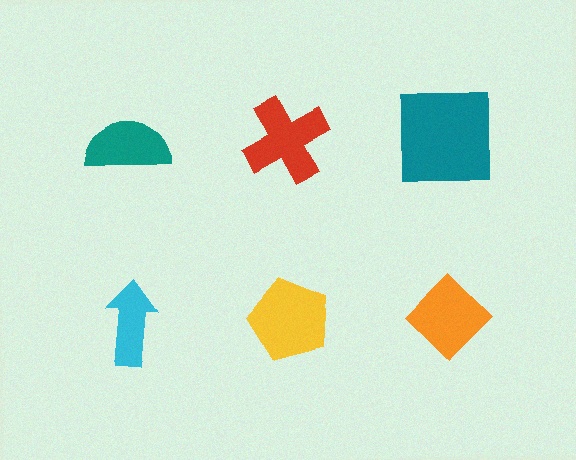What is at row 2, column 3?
An orange diamond.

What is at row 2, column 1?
A cyan arrow.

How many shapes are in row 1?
3 shapes.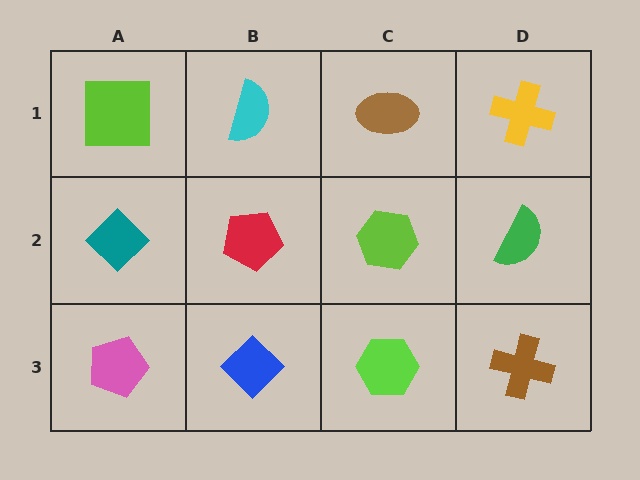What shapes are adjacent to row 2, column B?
A cyan semicircle (row 1, column B), a blue diamond (row 3, column B), a teal diamond (row 2, column A), a lime hexagon (row 2, column C).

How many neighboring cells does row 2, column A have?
3.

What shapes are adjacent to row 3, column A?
A teal diamond (row 2, column A), a blue diamond (row 3, column B).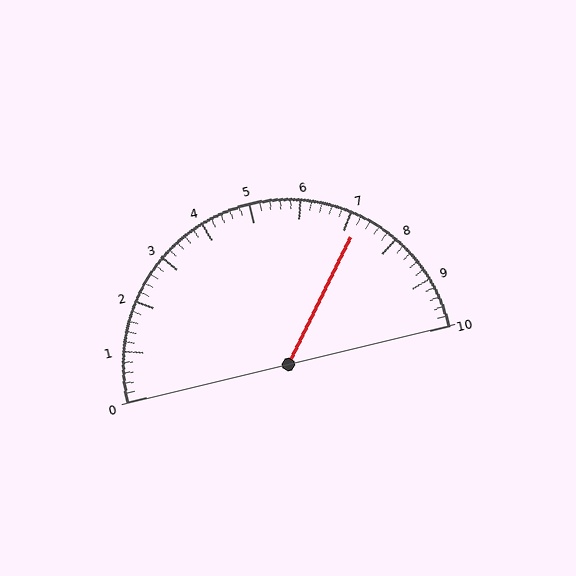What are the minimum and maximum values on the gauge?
The gauge ranges from 0 to 10.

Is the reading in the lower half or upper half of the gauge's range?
The reading is in the upper half of the range (0 to 10).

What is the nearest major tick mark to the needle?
The nearest major tick mark is 7.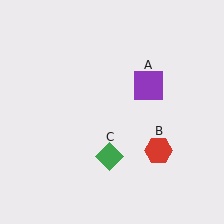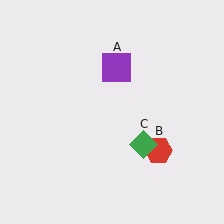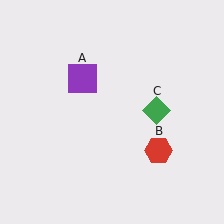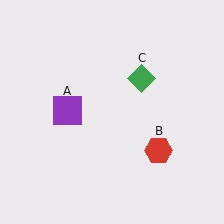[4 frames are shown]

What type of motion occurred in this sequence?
The purple square (object A), green diamond (object C) rotated counterclockwise around the center of the scene.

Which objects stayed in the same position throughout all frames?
Red hexagon (object B) remained stationary.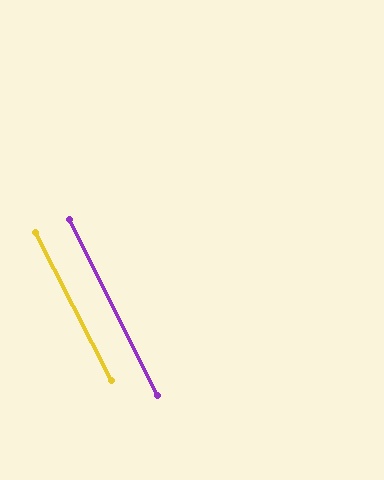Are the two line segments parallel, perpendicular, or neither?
Parallel — their directions differ by only 0.6°.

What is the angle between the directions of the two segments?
Approximately 1 degree.